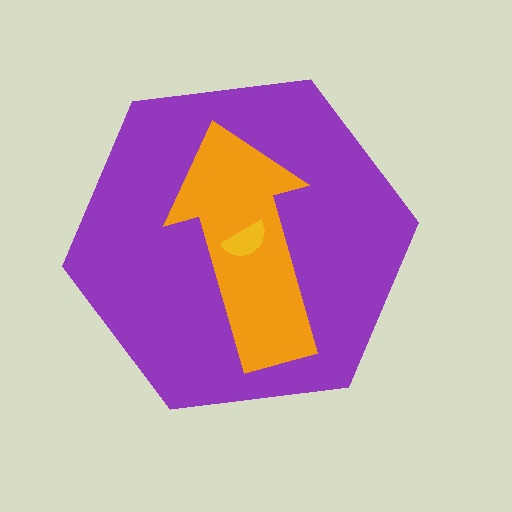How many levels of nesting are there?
3.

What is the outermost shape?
The purple hexagon.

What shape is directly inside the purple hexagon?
The orange arrow.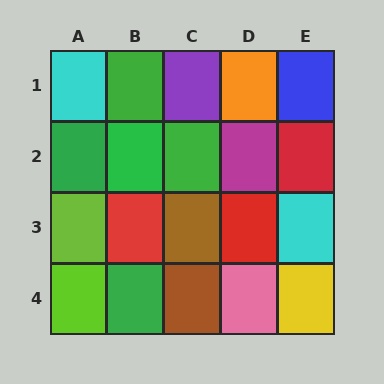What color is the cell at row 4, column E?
Yellow.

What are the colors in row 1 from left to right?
Cyan, green, purple, orange, blue.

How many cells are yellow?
1 cell is yellow.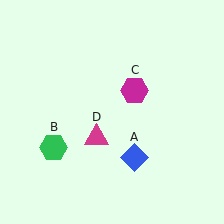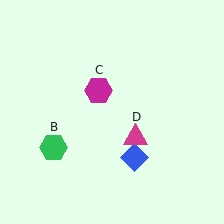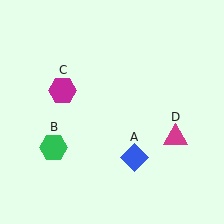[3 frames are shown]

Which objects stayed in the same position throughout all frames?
Blue diamond (object A) and green hexagon (object B) remained stationary.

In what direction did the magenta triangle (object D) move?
The magenta triangle (object D) moved right.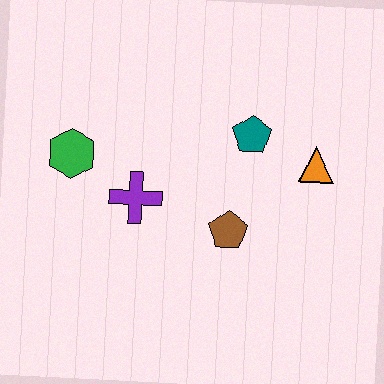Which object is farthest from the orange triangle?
The green hexagon is farthest from the orange triangle.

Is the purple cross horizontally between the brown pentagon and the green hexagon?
Yes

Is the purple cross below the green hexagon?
Yes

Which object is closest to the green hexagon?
The purple cross is closest to the green hexagon.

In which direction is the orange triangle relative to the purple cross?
The orange triangle is to the right of the purple cross.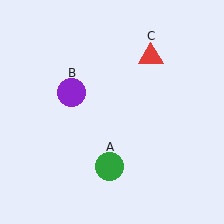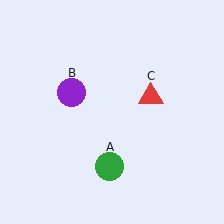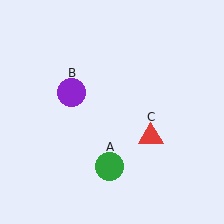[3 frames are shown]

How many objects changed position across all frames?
1 object changed position: red triangle (object C).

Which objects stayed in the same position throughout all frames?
Green circle (object A) and purple circle (object B) remained stationary.